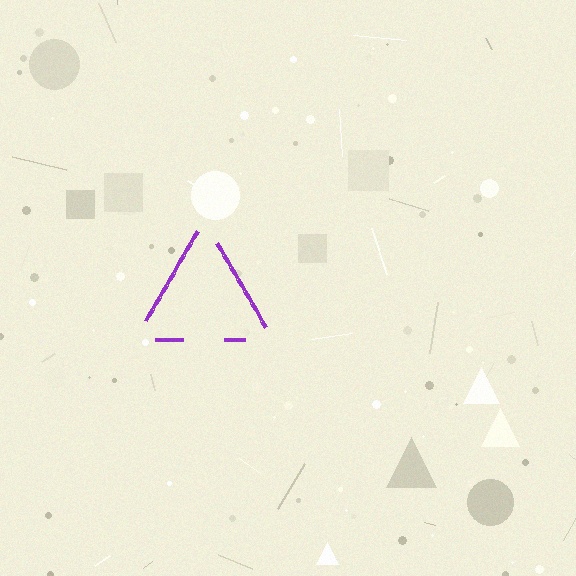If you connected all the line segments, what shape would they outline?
They would outline a triangle.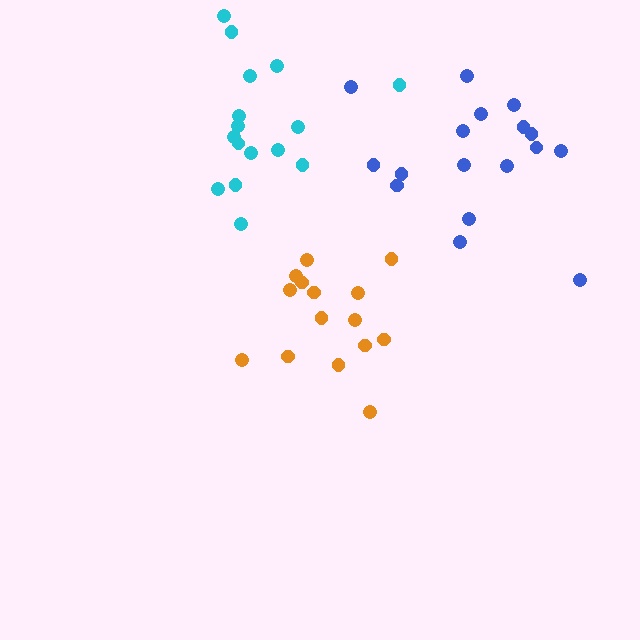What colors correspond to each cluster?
The clusters are colored: cyan, blue, orange.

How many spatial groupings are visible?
There are 3 spatial groupings.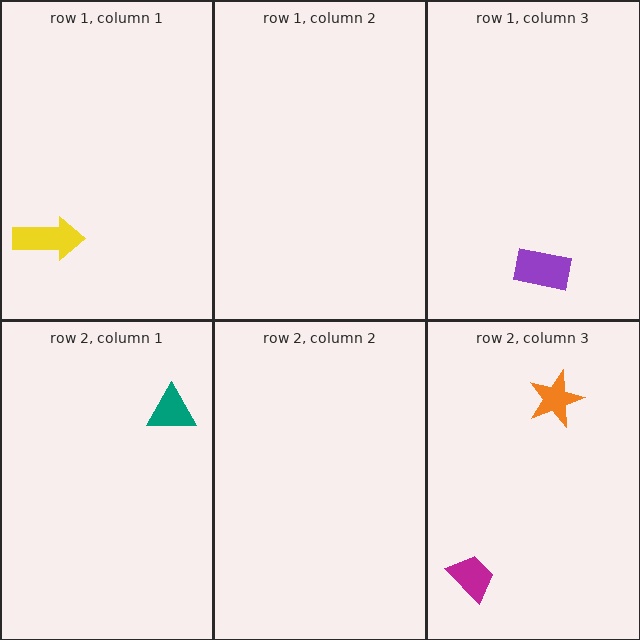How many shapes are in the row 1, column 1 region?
1.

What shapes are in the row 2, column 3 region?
The orange star, the magenta trapezoid.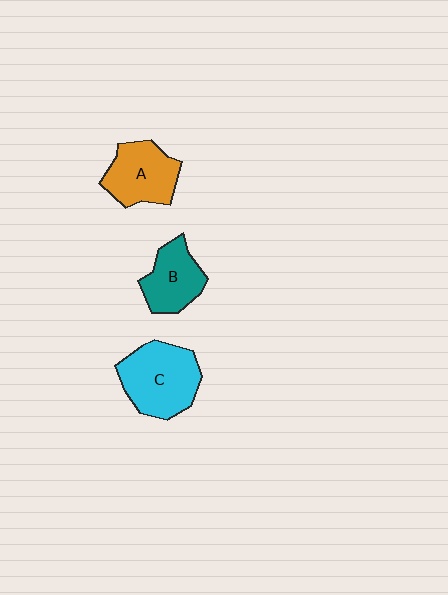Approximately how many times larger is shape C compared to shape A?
Approximately 1.3 times.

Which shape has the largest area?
Shape C (cyan).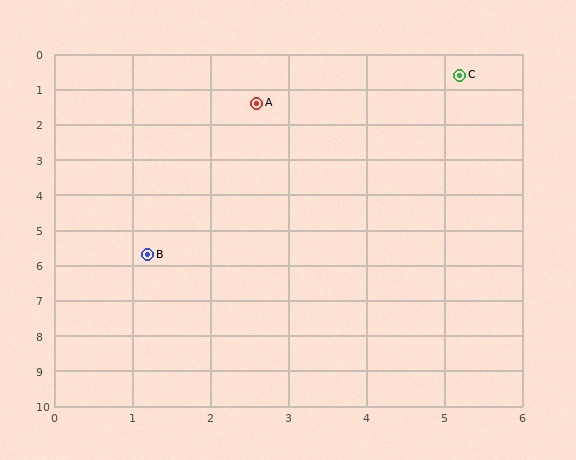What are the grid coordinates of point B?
Point B is at approximately (1.2, 5.7).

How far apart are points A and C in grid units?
Points A and C are about 2.7 grid units apart.